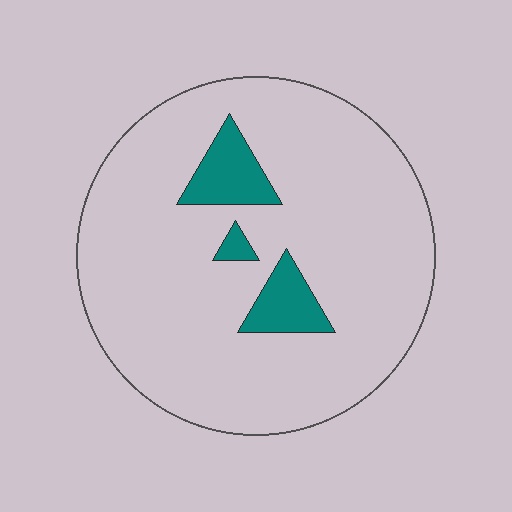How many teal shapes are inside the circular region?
3.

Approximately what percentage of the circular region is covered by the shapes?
Approximately 10%.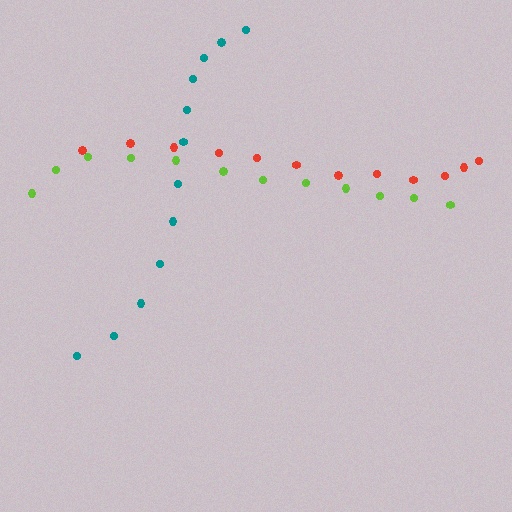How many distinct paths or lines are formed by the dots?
There are 3 distinct paths.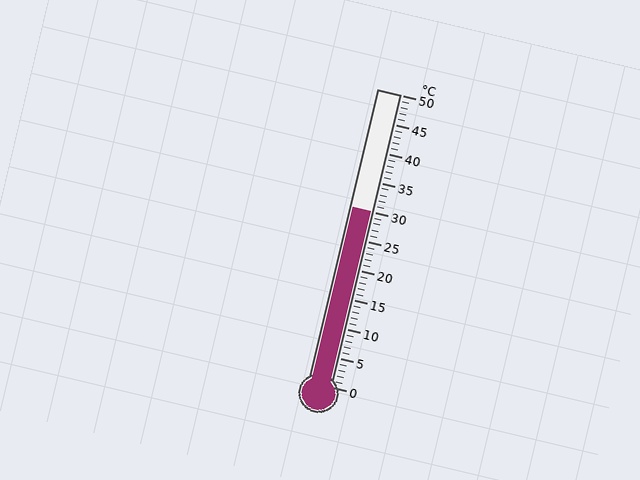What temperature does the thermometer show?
The thermometer shows approximately 30°C.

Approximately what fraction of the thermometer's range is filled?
The thermometer is filled to approximately 60% of its range.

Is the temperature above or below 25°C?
The temperature is above 25°C.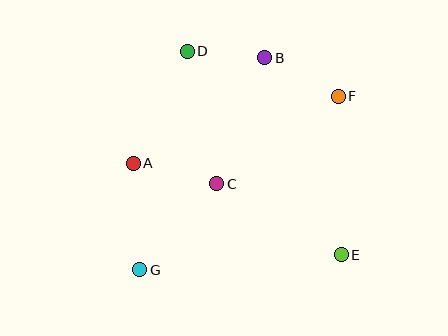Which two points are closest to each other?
Points B and D are closest to each other.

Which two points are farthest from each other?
Points F and G are farthest from each other.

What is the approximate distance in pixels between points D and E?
The distance between D and E is approximately 255 pixels.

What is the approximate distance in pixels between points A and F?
The distance between A and F is approximately 216 pixels.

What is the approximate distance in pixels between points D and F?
The distance between D and F is approximately 157 pixels.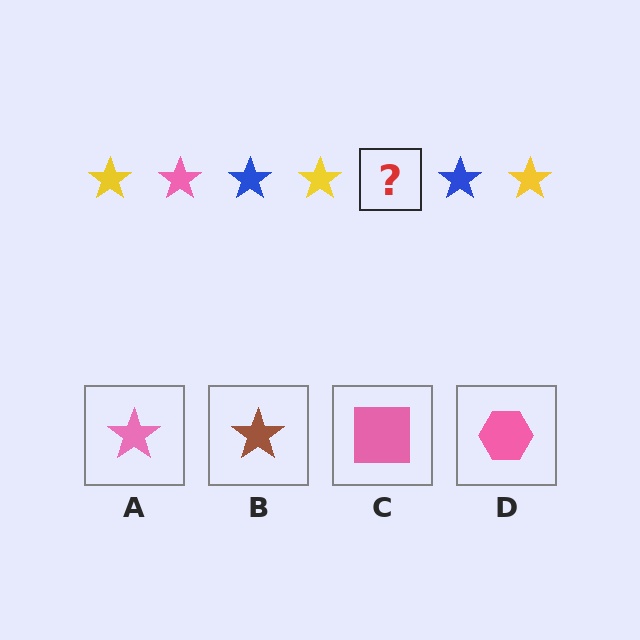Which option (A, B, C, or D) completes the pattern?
A.